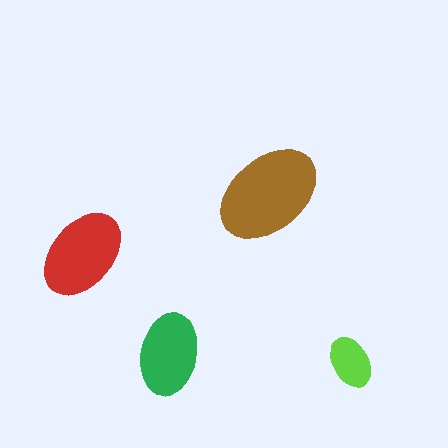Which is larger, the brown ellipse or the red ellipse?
The brown one.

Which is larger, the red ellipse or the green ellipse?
The red one.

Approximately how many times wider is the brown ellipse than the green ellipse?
About 1.5 times wider.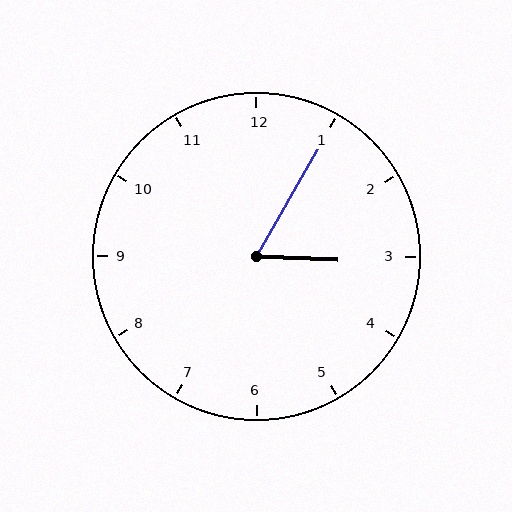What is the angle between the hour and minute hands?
Approximately 62 degrees.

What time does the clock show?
3:05.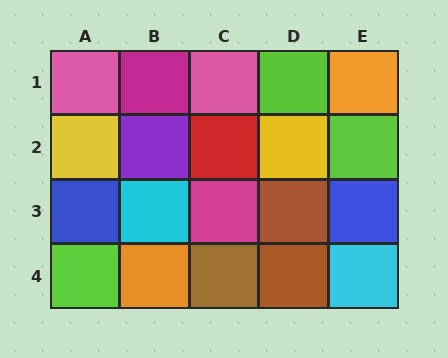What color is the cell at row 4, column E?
Cyan.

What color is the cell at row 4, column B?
Orange.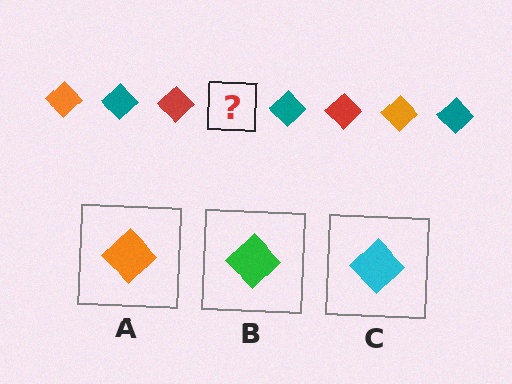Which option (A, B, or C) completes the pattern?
A.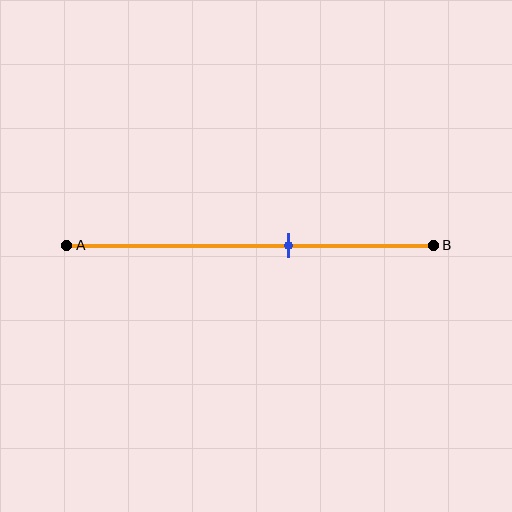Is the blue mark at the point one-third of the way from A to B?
No, the mark is at about 60% from A, not at the 33% one-third point.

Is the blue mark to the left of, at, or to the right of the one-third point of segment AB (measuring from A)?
The blue mark is to the right of the one-third point of segment AB.